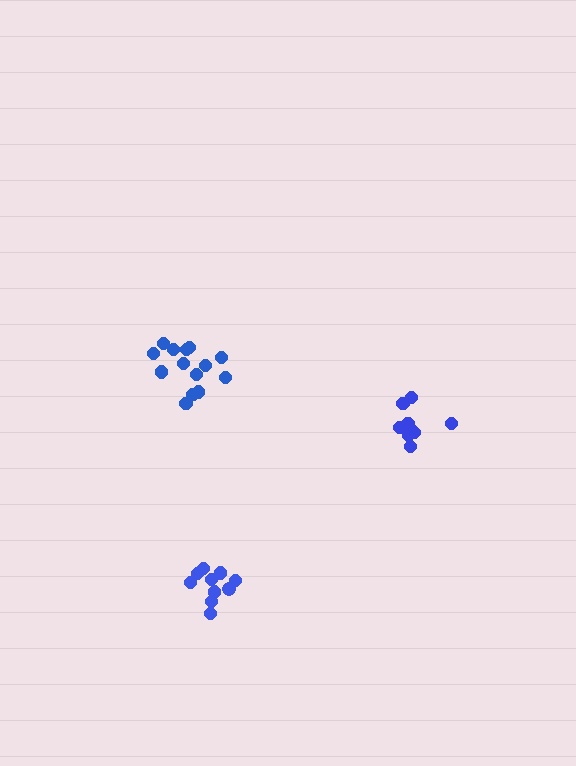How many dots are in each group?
Group 1: 10 dots, Group 2: 10 dots, Group 3: 14 dots (34 total).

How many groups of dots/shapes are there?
There are 3 groups.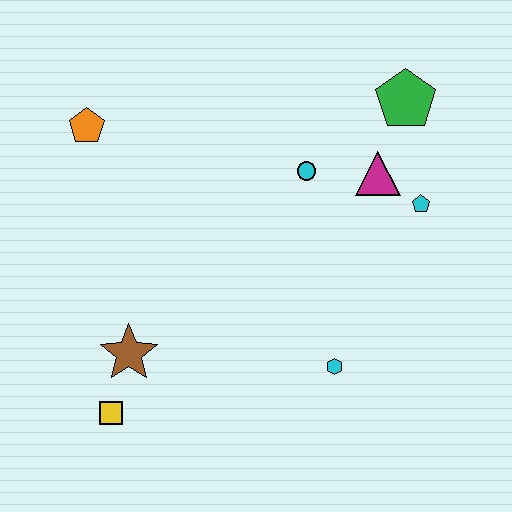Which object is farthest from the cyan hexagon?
The orange pentagon is farthest from the cyan hexagon.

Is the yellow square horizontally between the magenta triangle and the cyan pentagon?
No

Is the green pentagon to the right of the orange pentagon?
Yes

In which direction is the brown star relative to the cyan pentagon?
The brown star is to the left of the cyan pentagon.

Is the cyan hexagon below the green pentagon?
Yes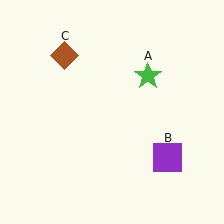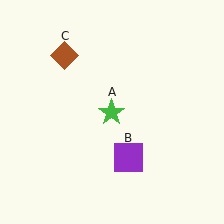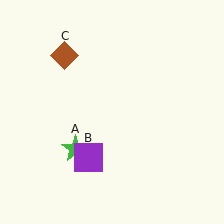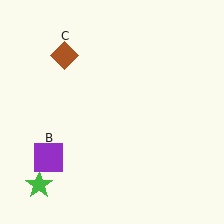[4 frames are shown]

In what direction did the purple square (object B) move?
The purple square (object B) moved left.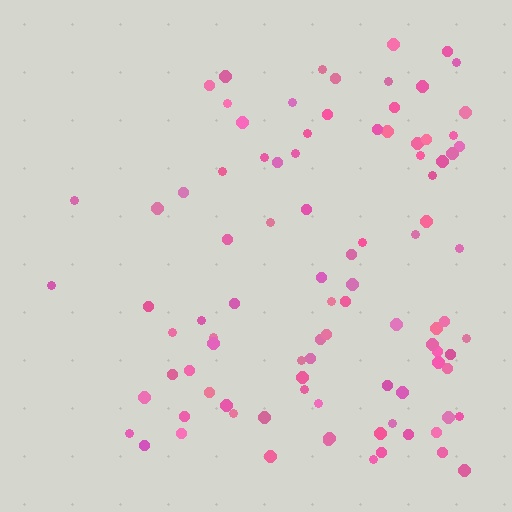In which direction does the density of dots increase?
From left to right, with the right side densest.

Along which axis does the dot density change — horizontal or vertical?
Horizontal.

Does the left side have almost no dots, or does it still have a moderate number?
Still a moderate number, just noticeably fewer than the right.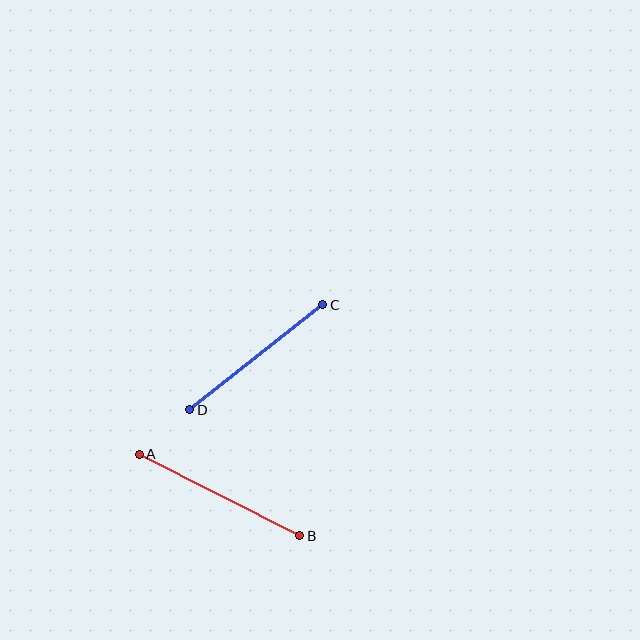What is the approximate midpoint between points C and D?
The midpoint is at approximately (256, 357) pixels.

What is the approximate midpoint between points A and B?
The midpoint is at approximately (220, 495) pixels.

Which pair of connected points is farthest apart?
Points A and B are farthest apart.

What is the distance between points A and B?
The distance is approximately 180 pixels.